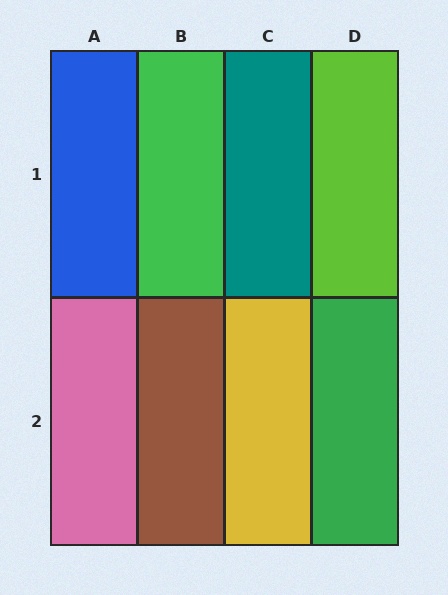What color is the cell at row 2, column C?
Yellow.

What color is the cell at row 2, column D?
Green.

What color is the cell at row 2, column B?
Brown.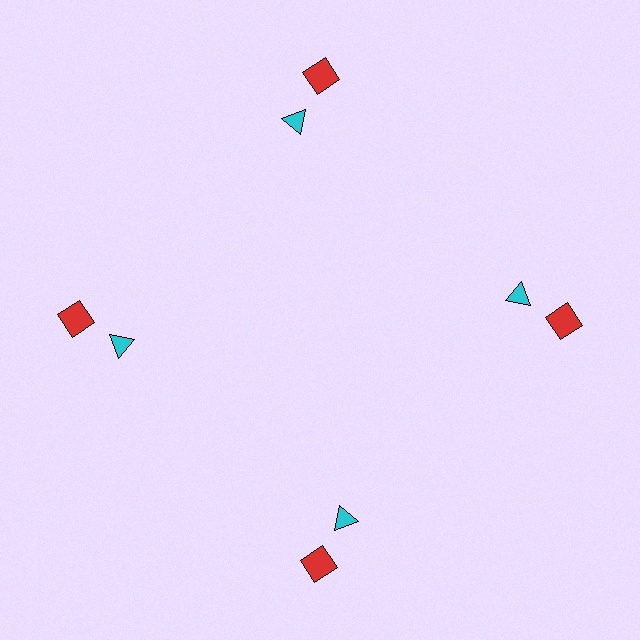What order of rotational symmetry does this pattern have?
This pattern has 4-fold rotational symmetry.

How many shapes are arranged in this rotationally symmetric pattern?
There are 8 shapes, arranged in 4 groups of 2.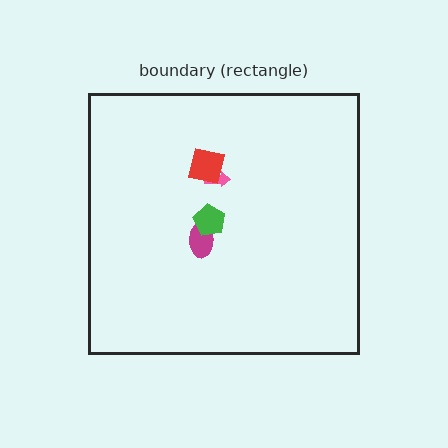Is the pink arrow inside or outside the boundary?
Inside.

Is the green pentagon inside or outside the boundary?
Inside.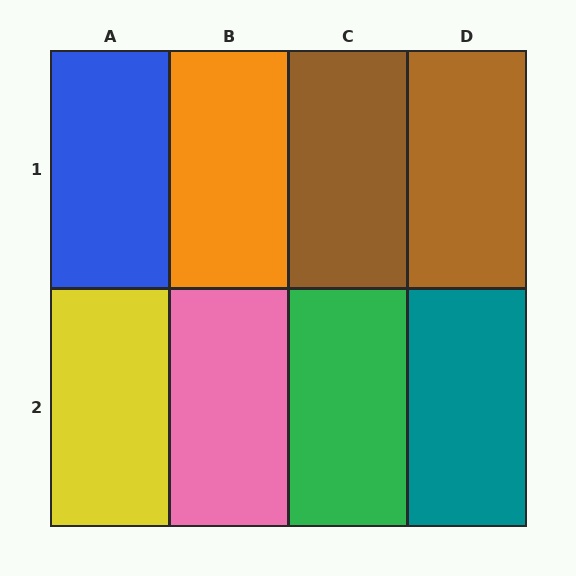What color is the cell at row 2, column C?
Green.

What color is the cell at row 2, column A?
Yellow.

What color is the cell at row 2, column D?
Teal.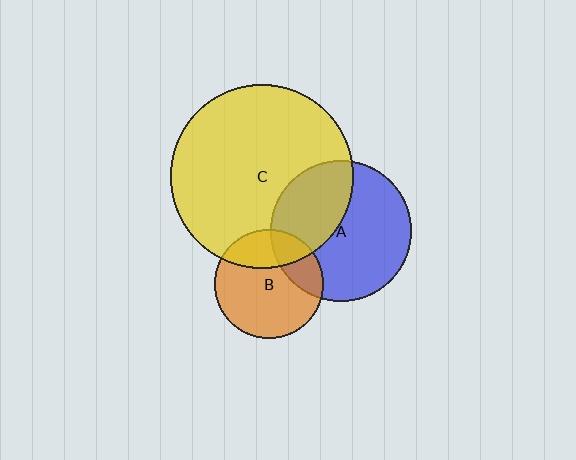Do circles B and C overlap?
Yes.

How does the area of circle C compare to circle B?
Approximately 2.8 times.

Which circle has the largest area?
Circle C (yellow).